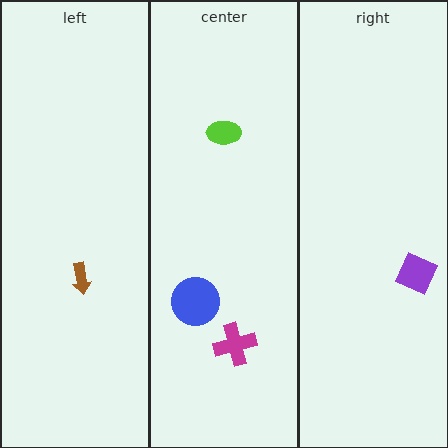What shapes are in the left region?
The brown arrow.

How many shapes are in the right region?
1.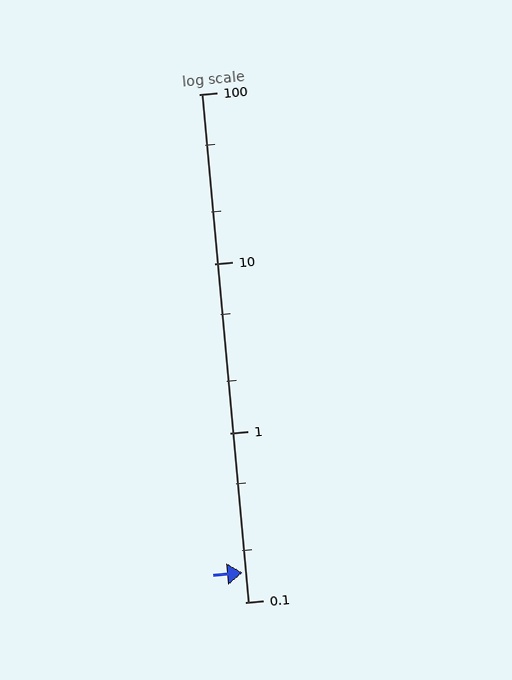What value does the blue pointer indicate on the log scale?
The pointer indicates approximately 0.15.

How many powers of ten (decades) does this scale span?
The scale spans 3 decades, from 0.1 to 100.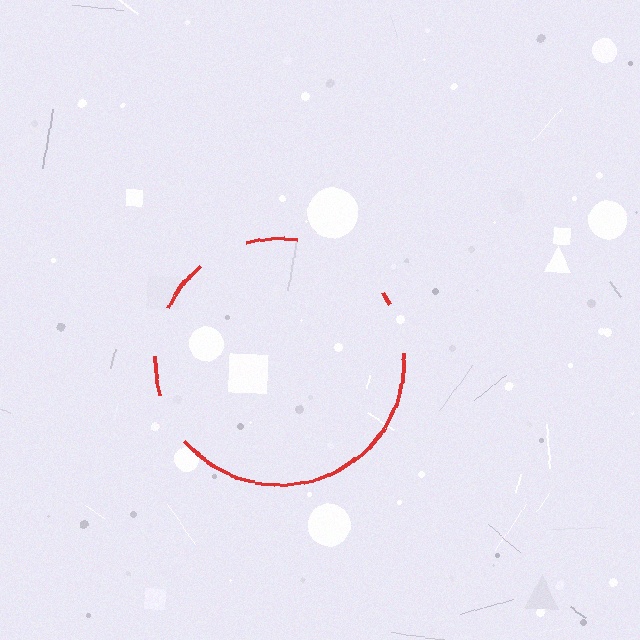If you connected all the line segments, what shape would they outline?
They would outline a circle.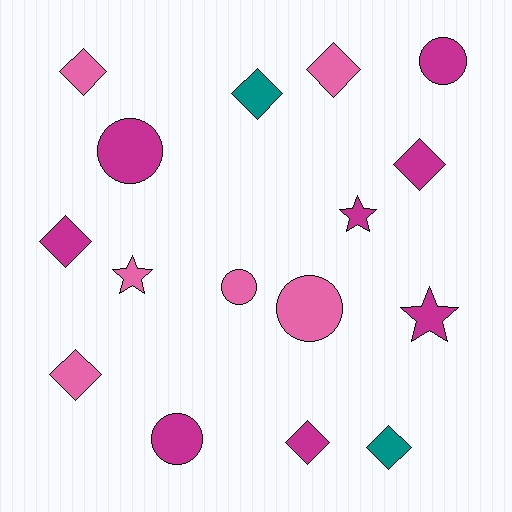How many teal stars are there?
There are no teal stars.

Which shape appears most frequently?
Diamond, with 8 objects.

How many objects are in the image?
There are 16 objects.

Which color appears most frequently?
Magenta, with 8 objects.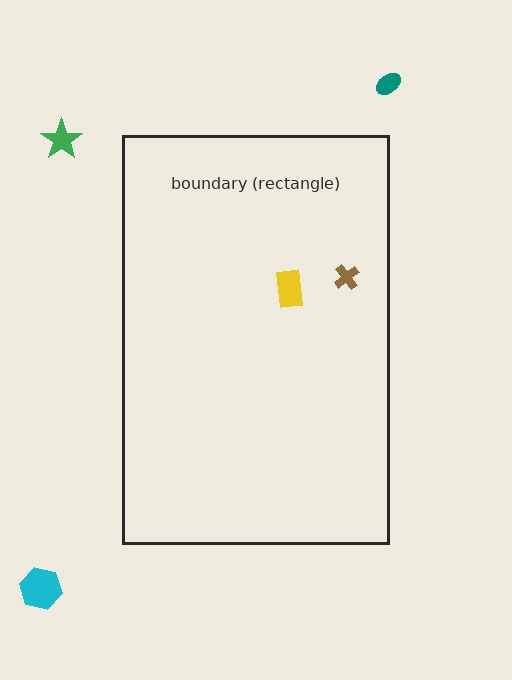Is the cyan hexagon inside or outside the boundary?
Outside.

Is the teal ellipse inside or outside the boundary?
Outside.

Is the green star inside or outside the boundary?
Outside.